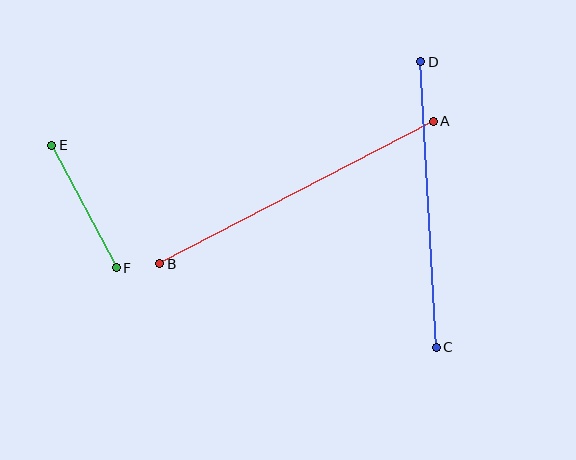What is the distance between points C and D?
The distance is approximately 286 pixels.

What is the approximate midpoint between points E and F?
The midpoint is at approximately (84, 207) pixels.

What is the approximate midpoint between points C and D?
The midpoint is at approximately (428, 204) pixels.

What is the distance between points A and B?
The distance is approximately 308 pixels.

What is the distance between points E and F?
The distance is approximately 138 pixels.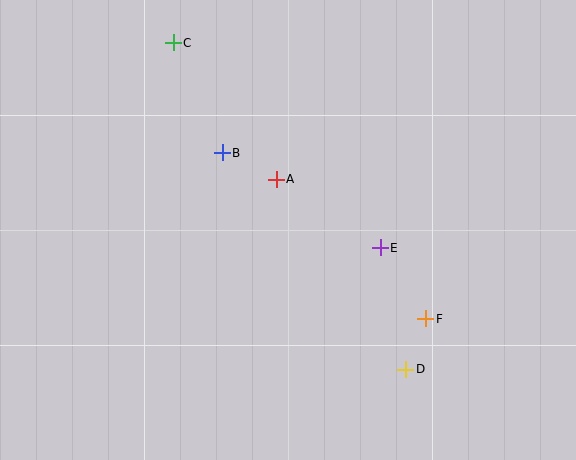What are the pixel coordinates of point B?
Point B is at (222, 153).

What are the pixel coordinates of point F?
Point F is at (426, 319).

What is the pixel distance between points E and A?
The distance between E and A is 125 pixels.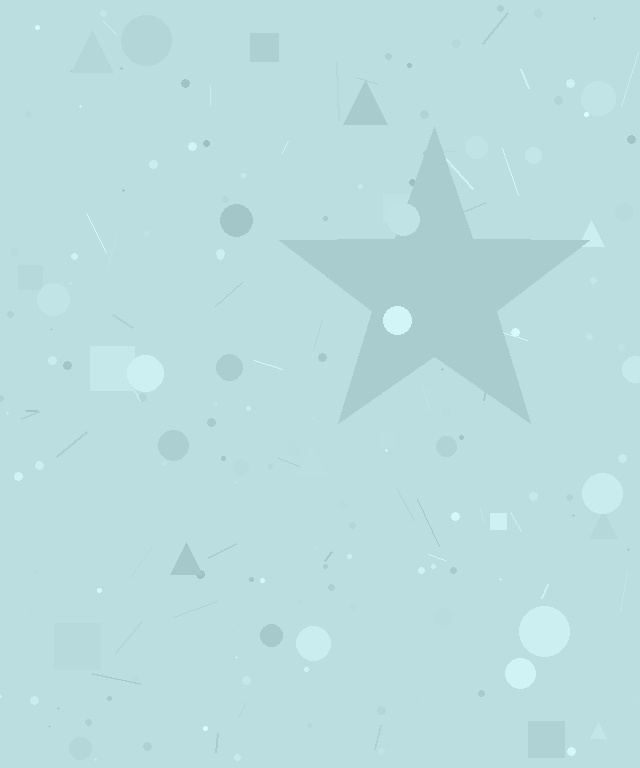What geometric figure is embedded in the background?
A star is embedded in the background.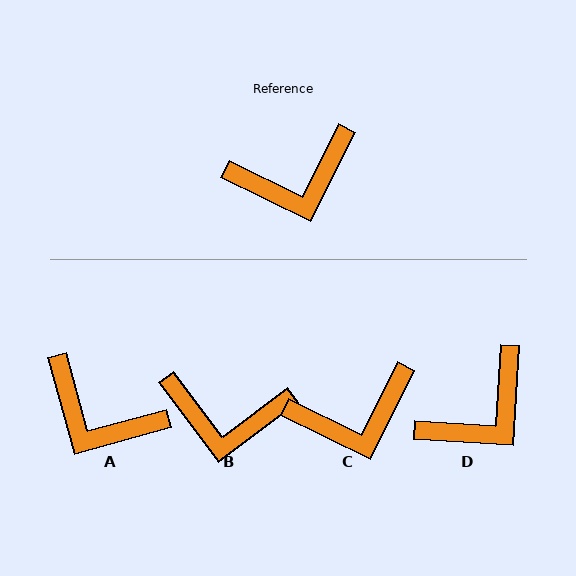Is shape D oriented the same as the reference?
No, it is off by about 23 degrees.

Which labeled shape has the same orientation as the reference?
C.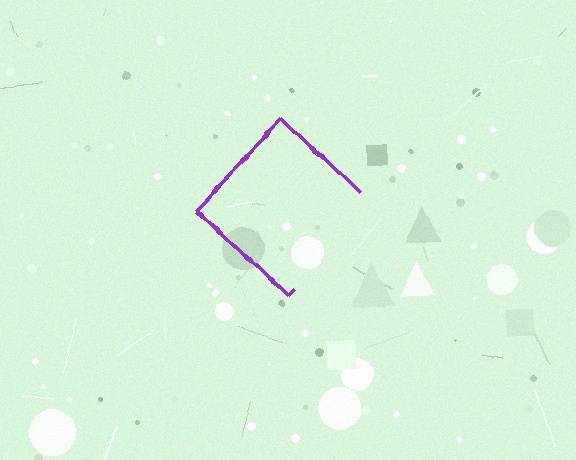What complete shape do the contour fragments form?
The contour fragments form a diamond.